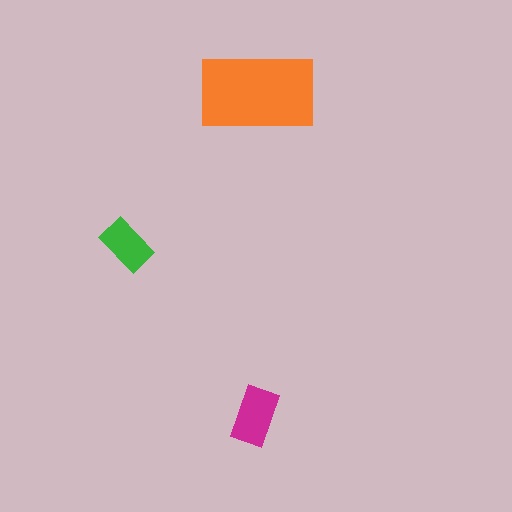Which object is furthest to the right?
The orange rectangle is rightmost.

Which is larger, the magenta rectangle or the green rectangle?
The magenta one.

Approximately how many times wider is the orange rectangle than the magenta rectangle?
About 2 times wider.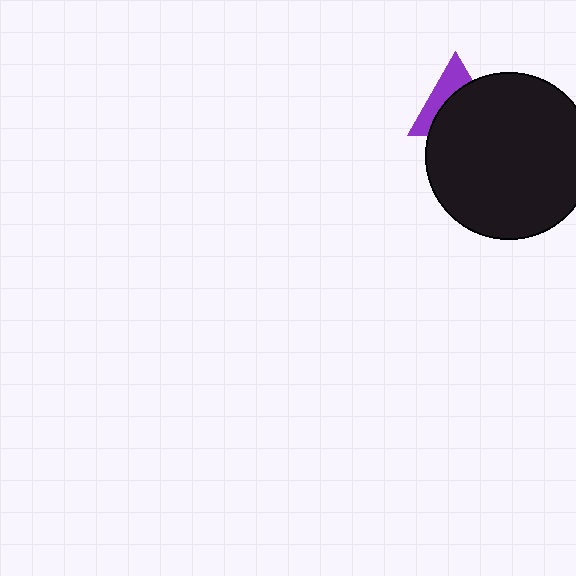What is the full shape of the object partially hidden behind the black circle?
The partially hidden object is a purple triangle.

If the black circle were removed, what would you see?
You would see the complete purple triangle.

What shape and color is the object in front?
The object in front is a black circle.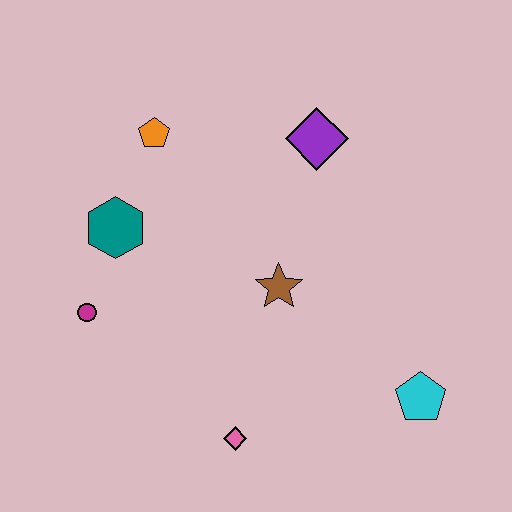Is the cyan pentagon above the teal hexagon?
No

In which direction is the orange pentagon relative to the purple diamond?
The orange pentagon is to the left of the purple diamond.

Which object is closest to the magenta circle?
The teal hexagon is closest to the magenta circle.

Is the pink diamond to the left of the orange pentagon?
No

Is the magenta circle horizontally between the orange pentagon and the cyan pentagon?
No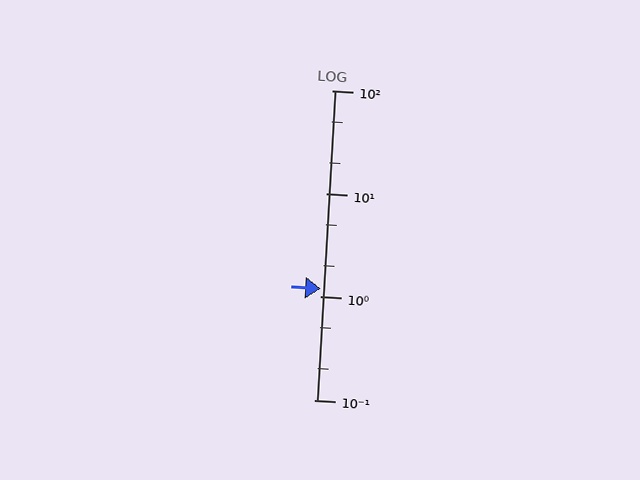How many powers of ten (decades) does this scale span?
The scale spans 3 decades, from 0.1 to 100.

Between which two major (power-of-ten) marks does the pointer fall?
The pointer is between 1 and 10.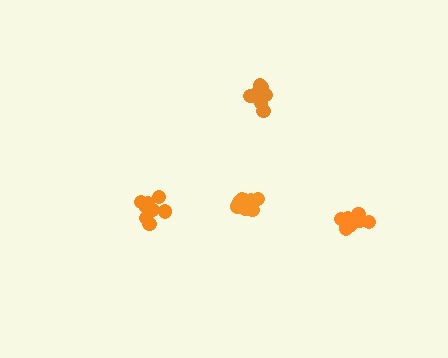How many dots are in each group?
Group 1: 10 dots, Group 2: 12 dots, Group 3: 12 dots, Group 4: 8 dots (42 total).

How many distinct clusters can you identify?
There are 4 distinct clusters.